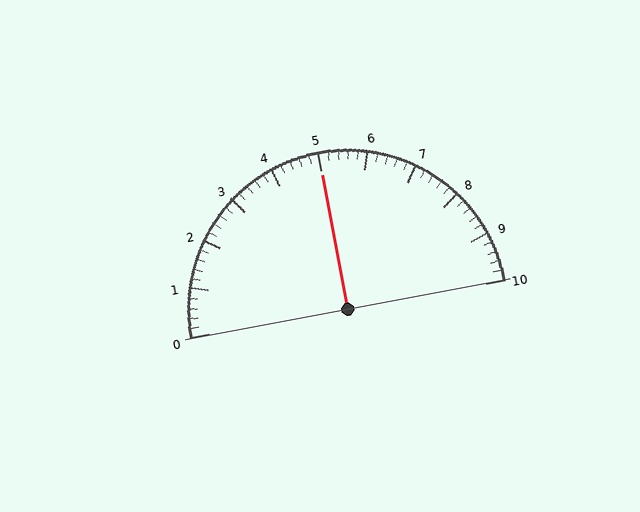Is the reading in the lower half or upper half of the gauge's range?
The reading is in the upper half of the range (0 to 10).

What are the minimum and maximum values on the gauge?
The gauge ranges from 0 to 10.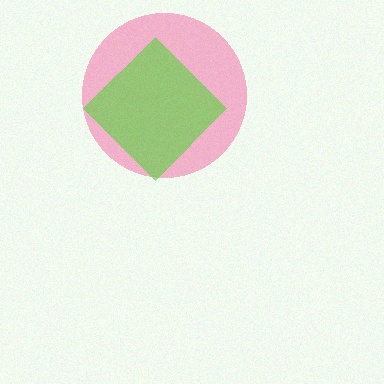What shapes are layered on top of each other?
The layered shapes are: a pink circle, a lime diamond.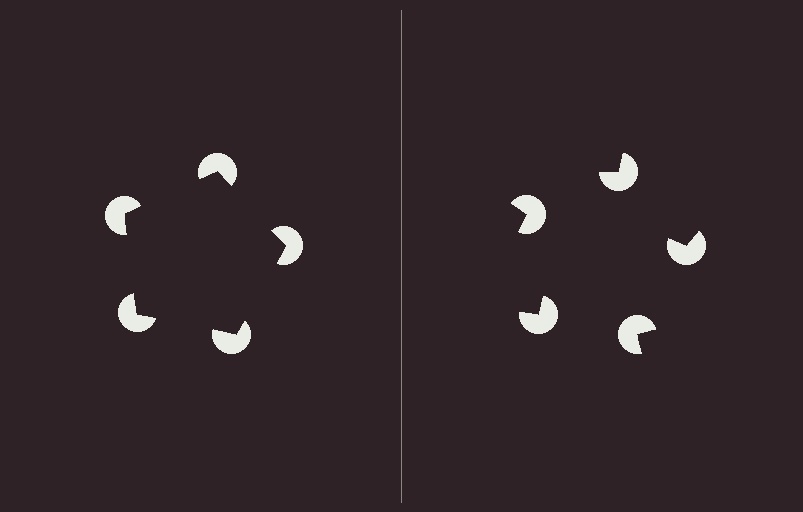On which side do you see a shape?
An illusory pentagon appears on the left side. On the right side the wedge cuts are rotated, so no coherent shape forms.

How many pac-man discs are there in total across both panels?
10 — 5 on each side.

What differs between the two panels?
The pac-man discs are positioned identically on both sides; only the wedge orientations differ. On the left they align to a pentagon; on the right they are misaligned.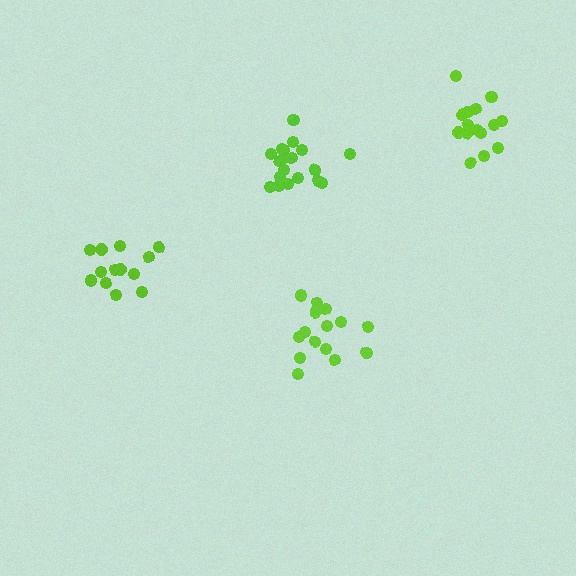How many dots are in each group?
Group 1: 15 dots, Group 2: 15 dots, Group 3: 19 dots, Group 4: 14 dots (63 total).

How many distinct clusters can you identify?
There are 4 distinct clusters.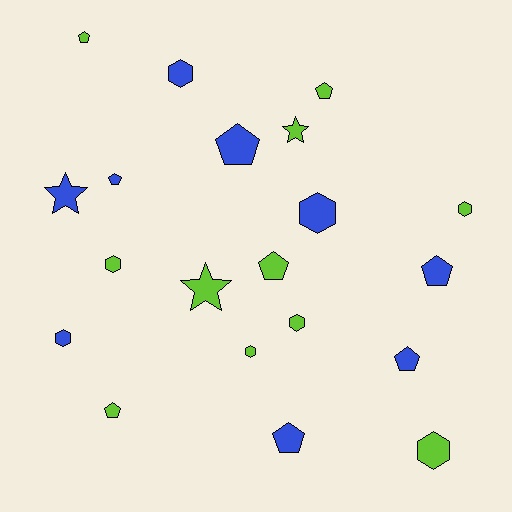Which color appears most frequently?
Lime, with 11 objects.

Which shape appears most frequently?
Pentagon, with 9 objects.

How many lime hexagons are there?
There are 5 lime hexagons.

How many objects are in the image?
There are 20 objects.